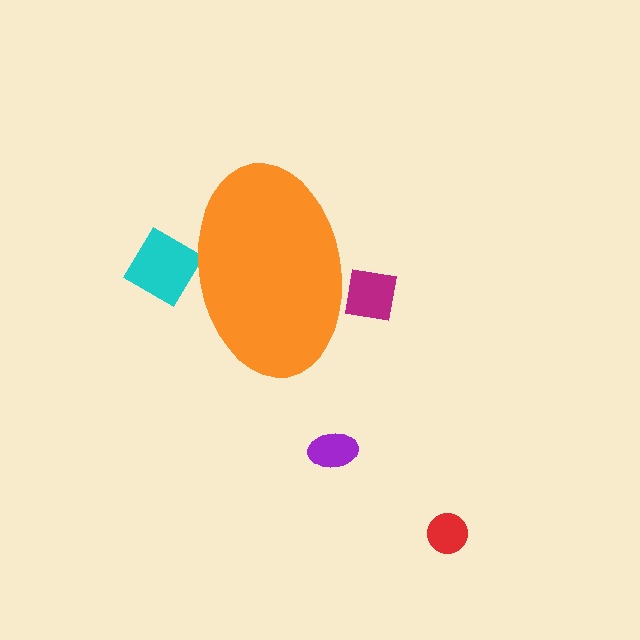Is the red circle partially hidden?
No, the red circle is fully visible.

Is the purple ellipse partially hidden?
No, the purple ellipse is fully visible.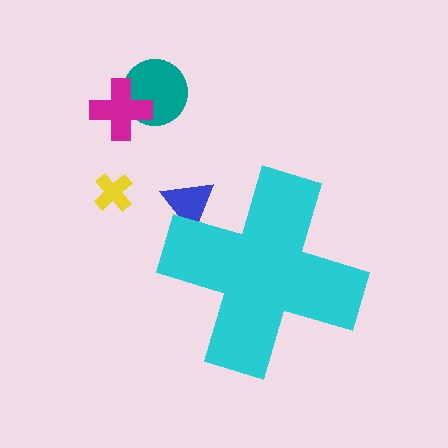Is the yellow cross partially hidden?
No, the yellow cross is fully visible.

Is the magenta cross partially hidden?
No, the magenta cross is fully visible.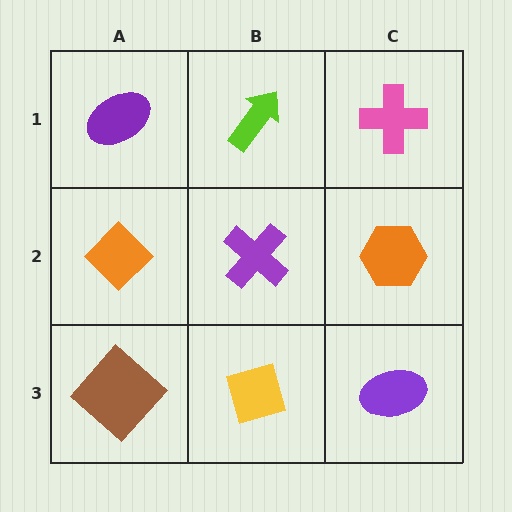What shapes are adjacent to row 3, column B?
A purple cross (row 2, column B), a brown diamond (row 3, column A), a purple ellipse (row 3, column C).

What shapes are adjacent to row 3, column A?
An orange diamond (row 2, column A), a yellow diamond (row 3, column B).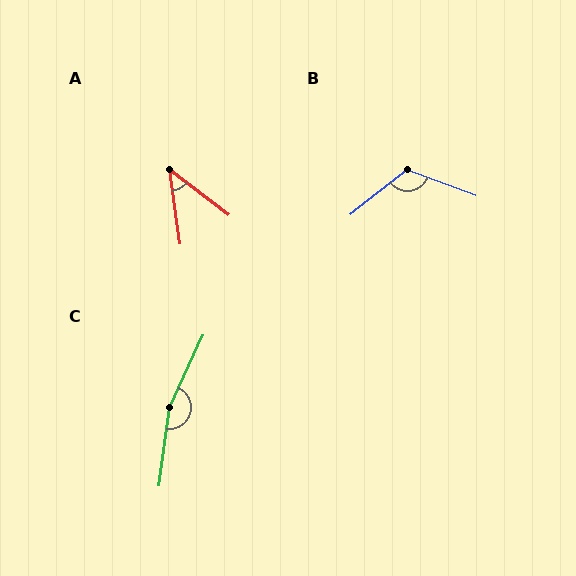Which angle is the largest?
C, at approximately 163 degrees.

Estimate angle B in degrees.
Approximately 121 degrees.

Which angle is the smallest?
A, at approximately 45 degrees.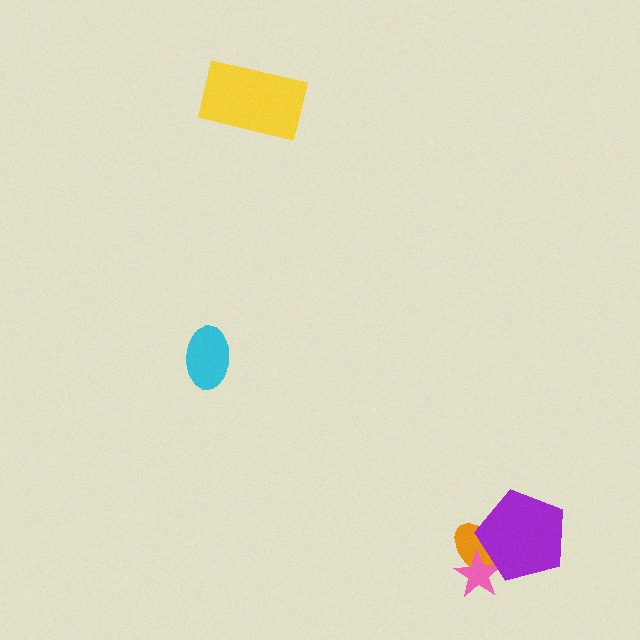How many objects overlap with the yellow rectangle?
0 objects overlap with the yellow rectangle.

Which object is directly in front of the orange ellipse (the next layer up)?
The pink star is directly in front of the orange ellipse.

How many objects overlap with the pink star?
2 objects overlap with the pink star.